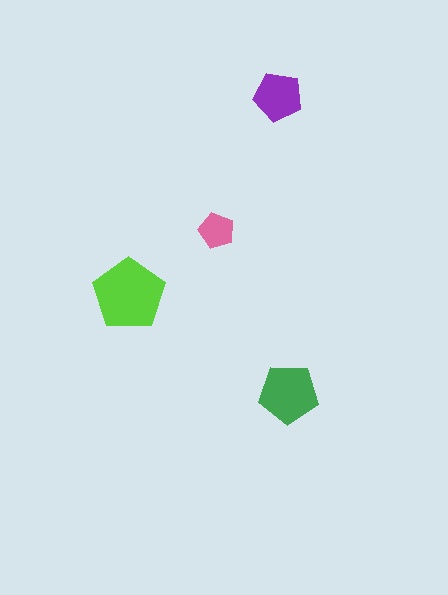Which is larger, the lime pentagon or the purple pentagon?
The lime one.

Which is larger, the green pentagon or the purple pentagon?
The green one.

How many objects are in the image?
There are 4 objects in the image.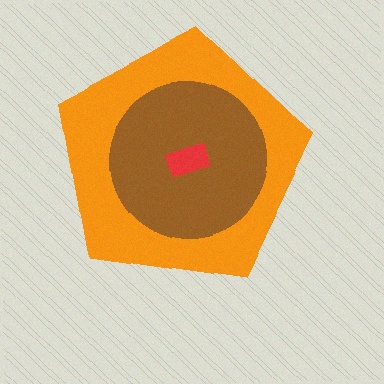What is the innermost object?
The red rectangle.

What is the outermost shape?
The orange pentagon.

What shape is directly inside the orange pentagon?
The brown circle.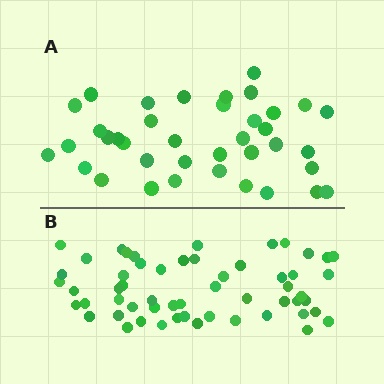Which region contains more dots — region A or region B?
Region B (the bottom region) has more dots.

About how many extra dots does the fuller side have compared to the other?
Region B has approximately 20 more dots than region A.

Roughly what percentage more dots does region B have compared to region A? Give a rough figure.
About 45% more.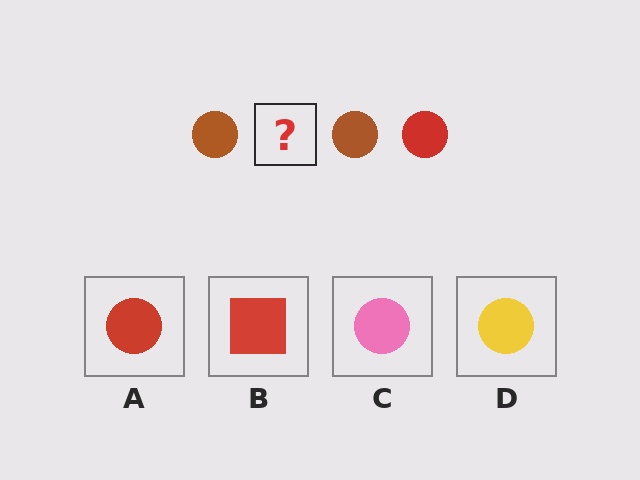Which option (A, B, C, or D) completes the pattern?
A.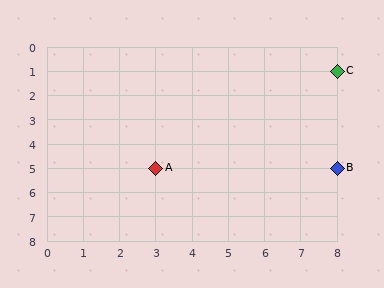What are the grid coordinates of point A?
Point A is at grid coordinates (3, 5).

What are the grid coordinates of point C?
Point C is at grid coordinates (8, 1).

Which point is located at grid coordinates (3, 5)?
Point A is at (3, 5).